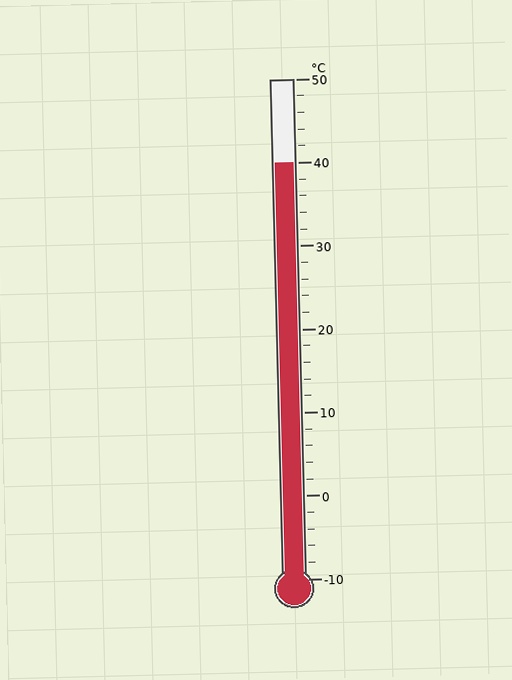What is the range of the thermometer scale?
The thermometer scale ranges from -10°C to 50°C.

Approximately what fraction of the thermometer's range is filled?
The thermometer is filled to approximately 85% of its range.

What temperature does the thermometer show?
The thermometer shows approximately 40°C.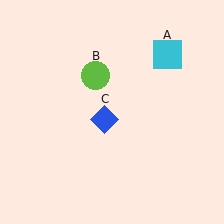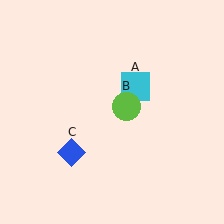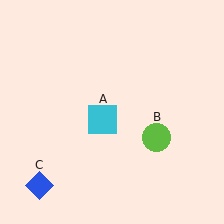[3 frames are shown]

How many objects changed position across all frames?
3 objects changed position: cyan square (object A), lime circle (object B), blue diamond (object C).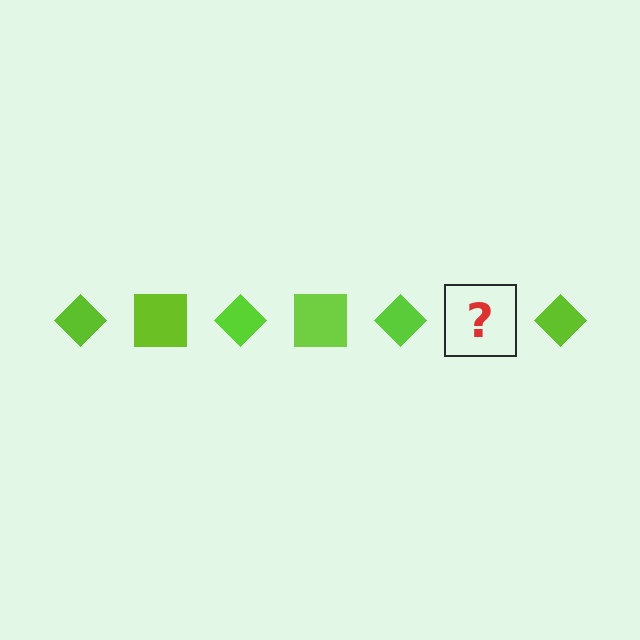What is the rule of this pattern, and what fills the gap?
The rule is that the pattern cycles through diamond, square shapes in lime. The gap should be filled with a lime square.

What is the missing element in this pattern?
The missing element is a lime square.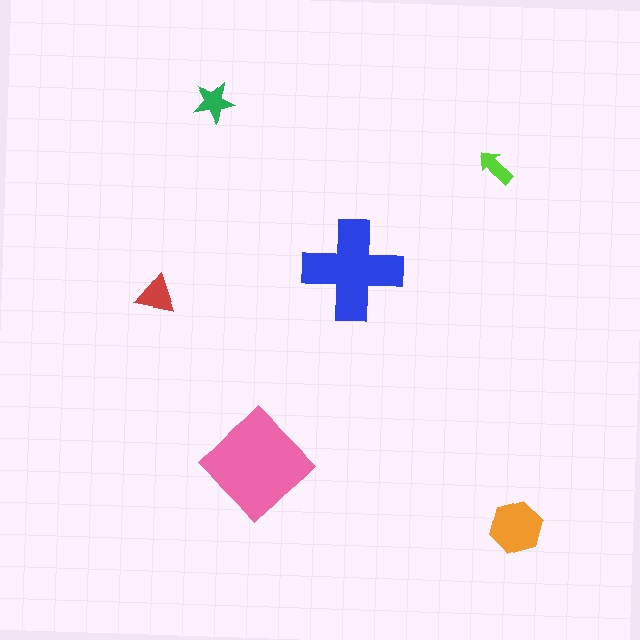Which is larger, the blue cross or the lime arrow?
The blue cross.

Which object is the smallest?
The lime arrow.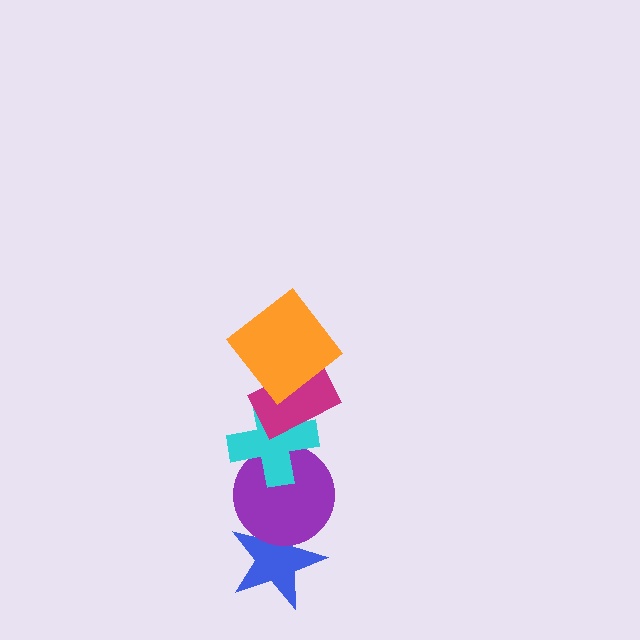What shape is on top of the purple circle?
The cyan cross is on top of the purple circle.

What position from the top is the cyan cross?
The cyan cross is 3rd from the top.